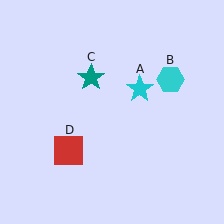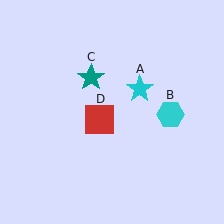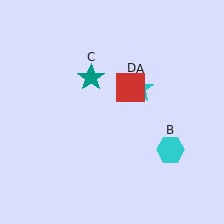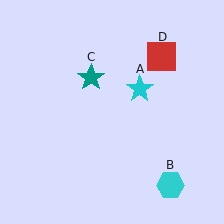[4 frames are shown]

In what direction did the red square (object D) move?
The red square (object D) moved up and to the right.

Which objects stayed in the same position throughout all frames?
Cyan star (object A) and teal star (object C) remained stationary.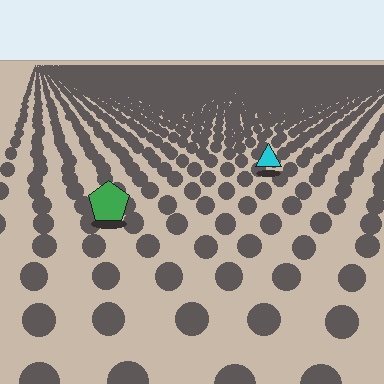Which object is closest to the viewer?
The green pentagon is closest. The texture marks near it are larger and more spread out.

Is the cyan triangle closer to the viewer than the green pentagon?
No. The green pentagon is closer — you can tell from the texture gradient: the ground texture is coarser near it.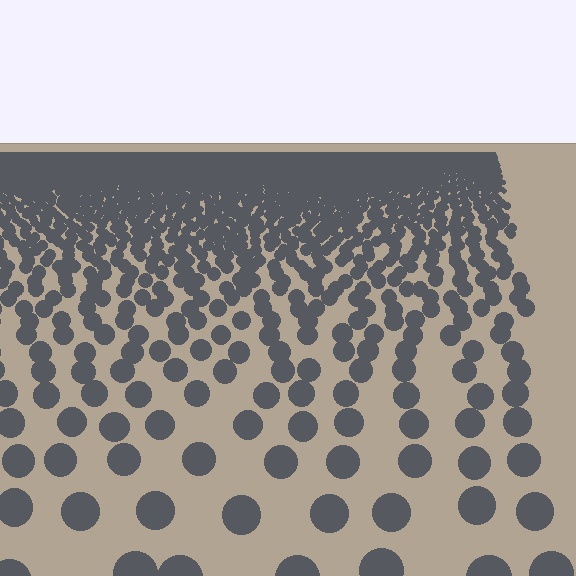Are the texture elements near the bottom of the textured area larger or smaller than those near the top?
Larger. Near the bottom, elements are closer to the viewer and appear at a bigger on-screen size.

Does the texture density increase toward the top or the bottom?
Density increases toward the top.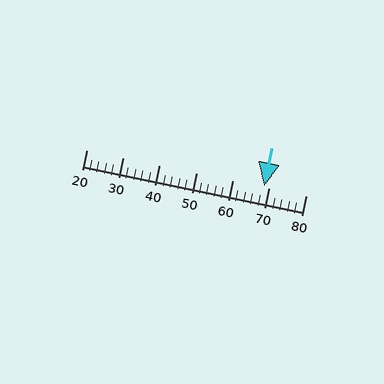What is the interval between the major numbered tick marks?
The major tick marks are spaced 10 units apart.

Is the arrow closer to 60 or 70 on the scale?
The arrow is closer to 70.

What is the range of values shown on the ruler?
The ruler shows values from 20 to 80.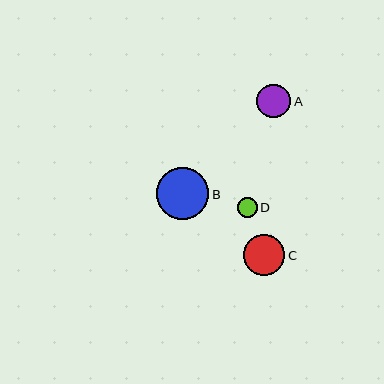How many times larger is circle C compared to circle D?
Circle C is approximately 2.1 times the size of circle D.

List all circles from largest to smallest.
From largest to smallest: B, C, A, D.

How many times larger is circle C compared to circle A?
Circle C is approximately 1.2 times the size of circle A.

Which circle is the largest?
Circle B is the largest with a size of approximately 52 pixels.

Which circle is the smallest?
Circle D is the smallest with a size of approximately 20 pixels.